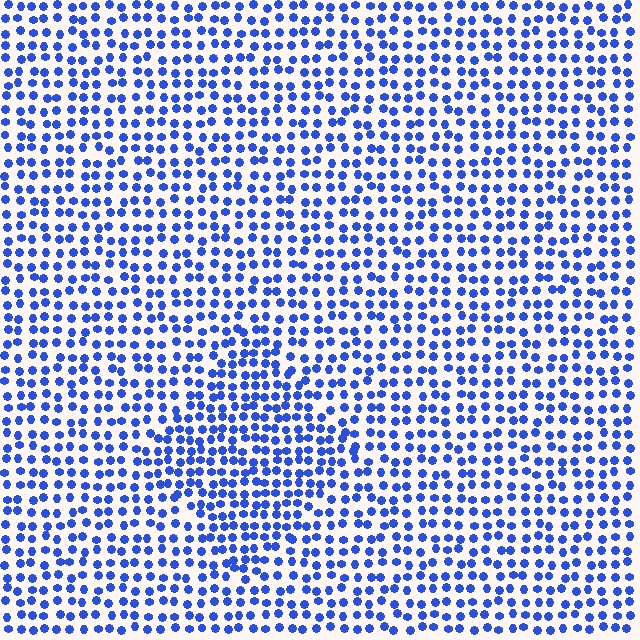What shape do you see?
I see a diamond.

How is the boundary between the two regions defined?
The boundary is defined by a change in element density (approximately 1.4x ratio). All elements are the same color, size, and shape.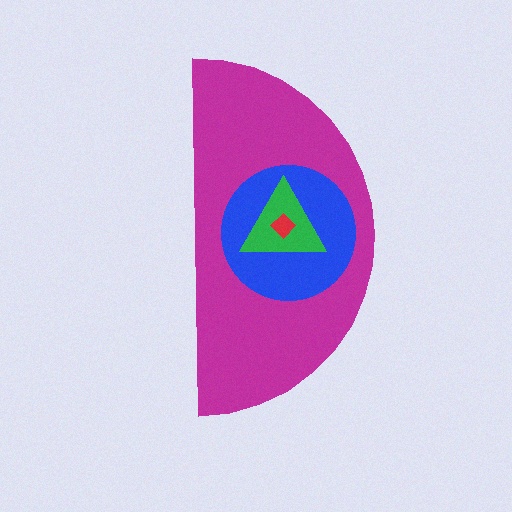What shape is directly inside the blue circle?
The green triangle.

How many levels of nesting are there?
4.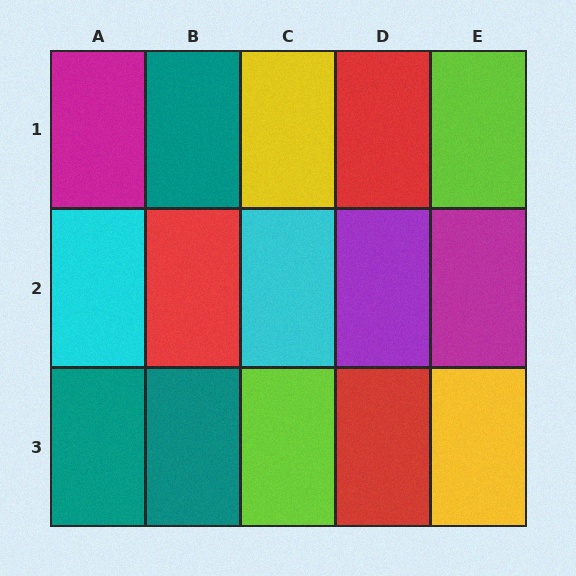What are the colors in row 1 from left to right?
Magenta, teal, yellow, red, lime.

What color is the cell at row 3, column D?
Red.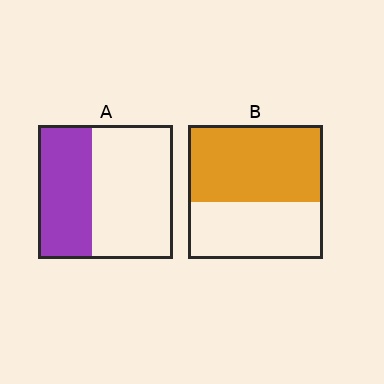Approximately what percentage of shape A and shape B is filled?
A is approximately 40% and B is approximately 55%.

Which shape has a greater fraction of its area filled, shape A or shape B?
Shape B.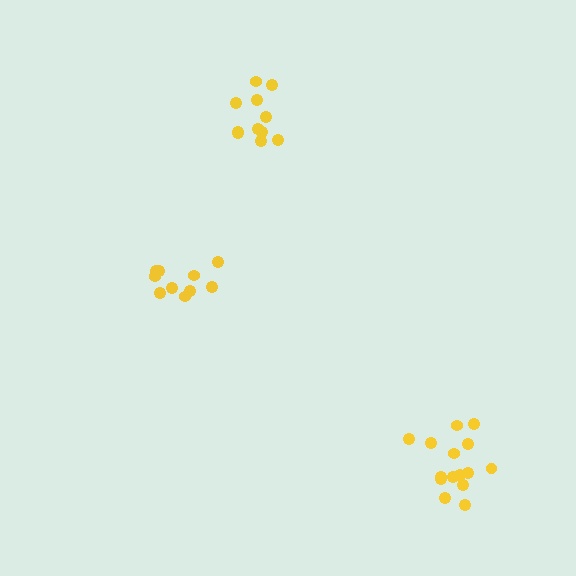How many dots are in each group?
Group 1: 11 dots, Group 2: 10 dots, Group 3: 15 dots (36 total).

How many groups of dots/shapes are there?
There are 3 groups.